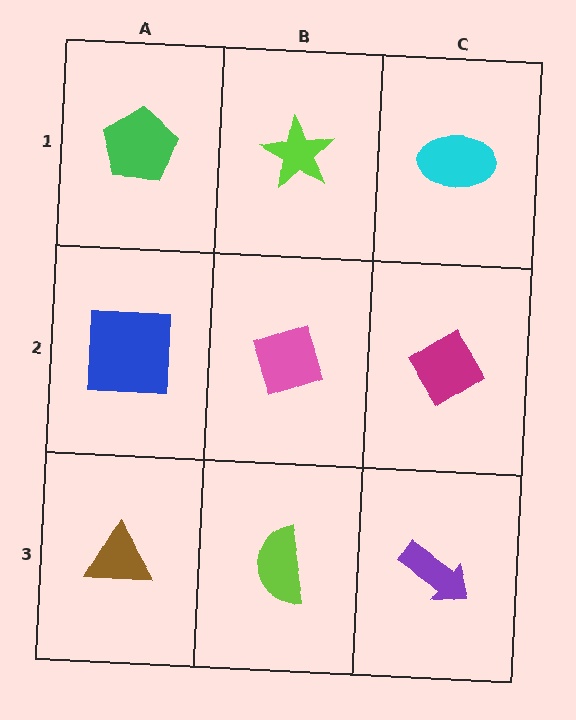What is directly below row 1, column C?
A magenta diamond.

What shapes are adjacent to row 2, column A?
A green pentagon (row 1, column A), a brown triangle (row 3, column A), a pink diamond (row 2, column B).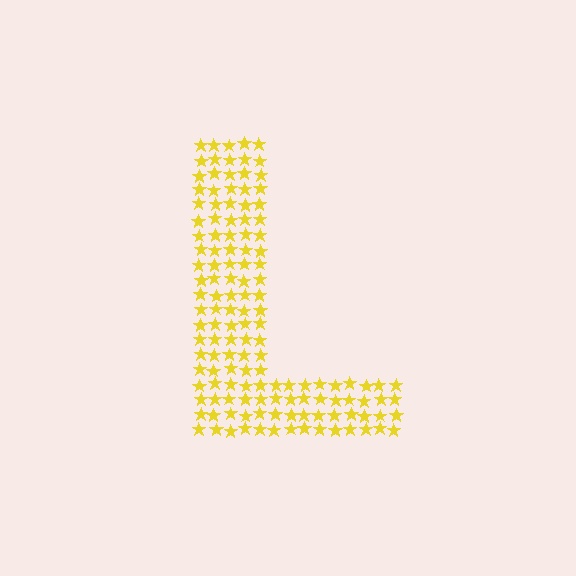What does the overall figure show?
The overall figure shows the letter L.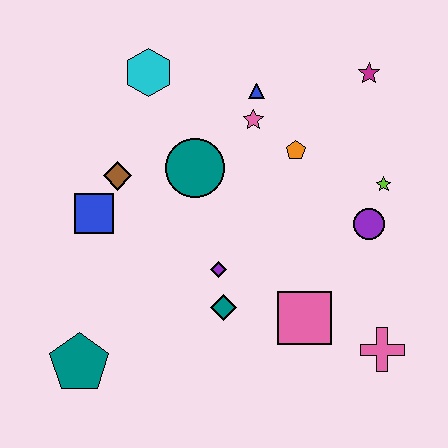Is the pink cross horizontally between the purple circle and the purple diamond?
No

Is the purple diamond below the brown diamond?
Yes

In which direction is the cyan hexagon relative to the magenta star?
The cyan hexagon is to the left of the magenta star.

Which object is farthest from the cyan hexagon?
The pink cross is farthest from the cyan hexagon.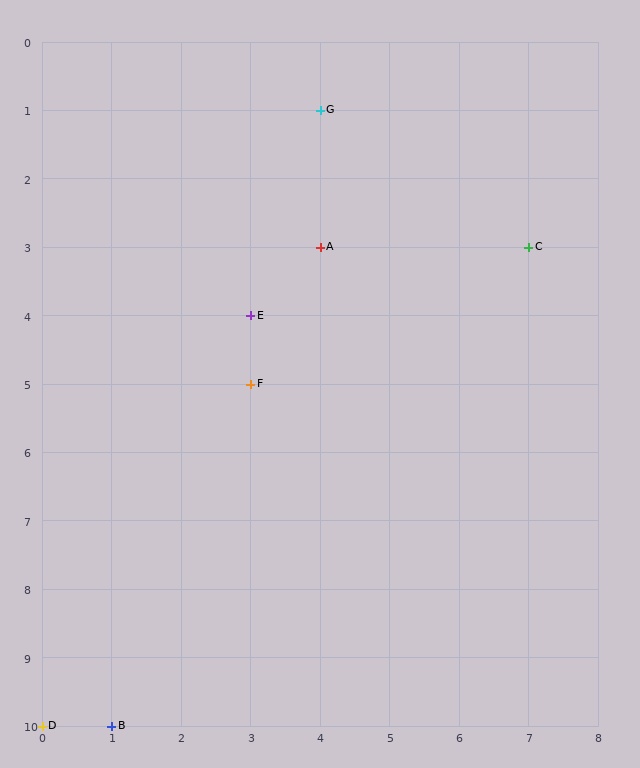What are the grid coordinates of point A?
Point A is at grid coordinates (4, 3).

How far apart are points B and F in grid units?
Points B and F are 2 columns and 5 rows apart (about 5.4 grid units diagonally).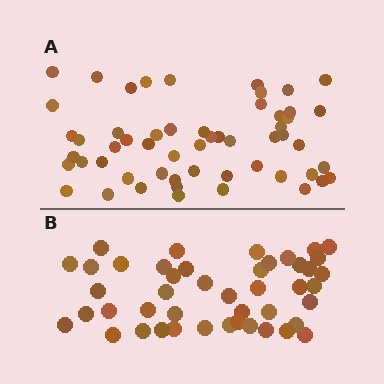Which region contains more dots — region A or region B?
Region A (the top region) has more dots.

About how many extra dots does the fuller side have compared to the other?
Region A has roughly 10 or so more dots than region B.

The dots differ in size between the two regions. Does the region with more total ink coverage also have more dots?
No. Region B has more total ink coverage because its dots are larger, but region A actually contains more individual dots. Total area can be misleading — the number of items is what matters here.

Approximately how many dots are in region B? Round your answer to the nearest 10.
About 40 dots. (The exact count is 45, which rounds to 40.)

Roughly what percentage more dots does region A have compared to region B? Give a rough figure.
About 20% more.